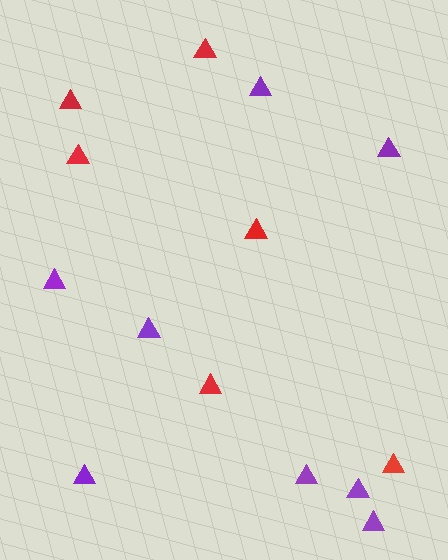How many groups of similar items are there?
There are 2 groups: one group of purple triangles (8) and one group of red triangles (6).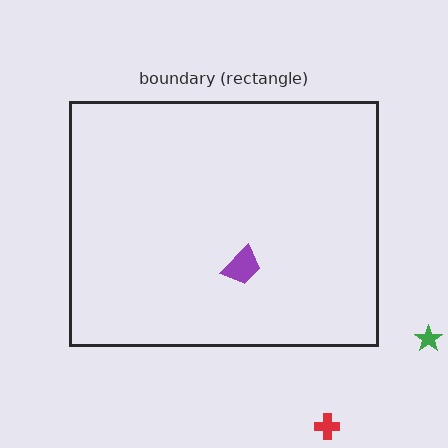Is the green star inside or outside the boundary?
Outside.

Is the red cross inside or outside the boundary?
Outside.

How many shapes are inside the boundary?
1 inside, 2 outside.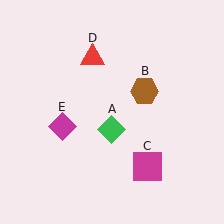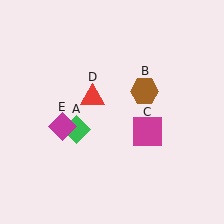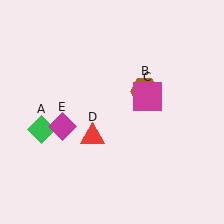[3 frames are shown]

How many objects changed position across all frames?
3 objects changed position: green diamond (object A), magenta square (object C), red triangle (object D).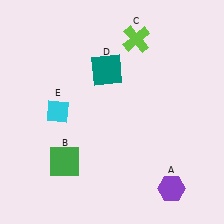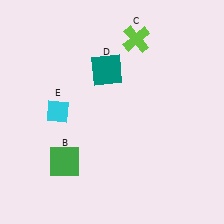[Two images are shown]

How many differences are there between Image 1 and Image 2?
There is 1 difference between the two images.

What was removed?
The purple hexagon (A) was removed in Image 2.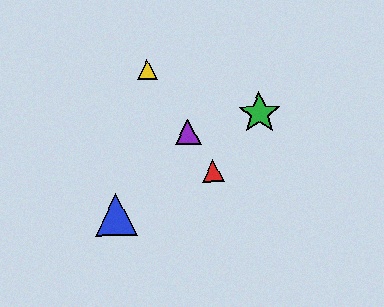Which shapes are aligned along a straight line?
The red triangle, the yellow triangle, the purple triangle are aligned along a straight line.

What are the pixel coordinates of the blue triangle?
The blue triangle is at (116, 214).